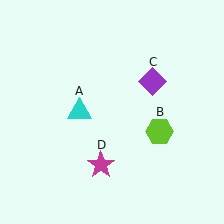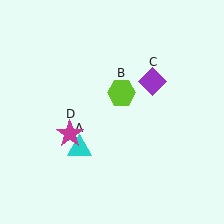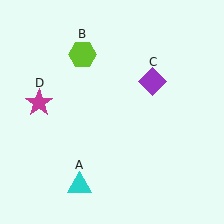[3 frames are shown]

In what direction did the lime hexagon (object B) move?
The lime hexagon (object B) moved up and to the left.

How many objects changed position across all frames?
3 objects changed position: cyan triangle (object A), lime hexagon (object B), magenta star (object D).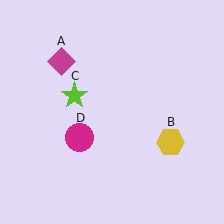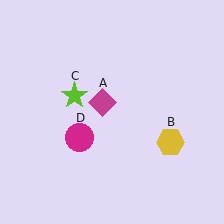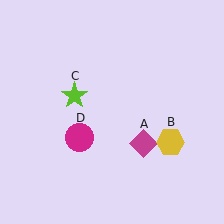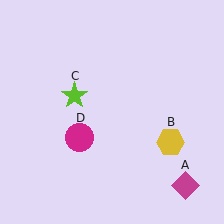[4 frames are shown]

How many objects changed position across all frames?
1 object changed position: magenta diamond (object A).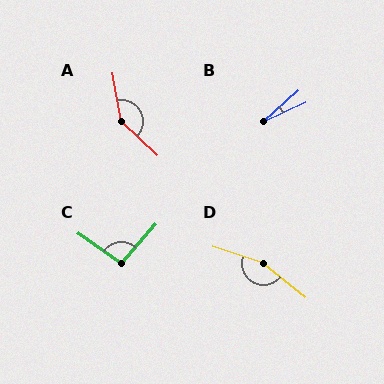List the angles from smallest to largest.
B (18°), C (96°), A (143°), D (158°).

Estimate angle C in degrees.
Approximately 96 degrees.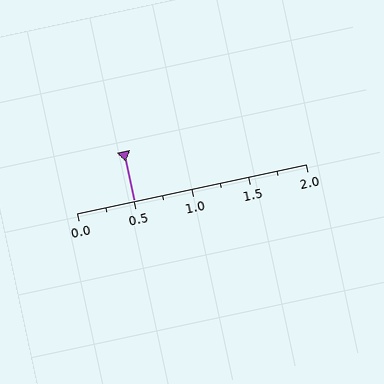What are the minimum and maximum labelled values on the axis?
The axis runs from 0.0 to 2.0.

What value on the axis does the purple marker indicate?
The marker indicates approximately 0.5.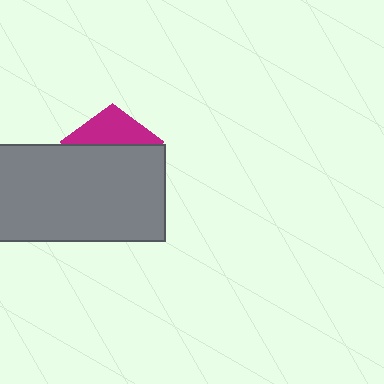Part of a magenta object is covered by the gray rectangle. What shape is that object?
It is a pentagon.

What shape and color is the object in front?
The object in front is a gray rectangle.